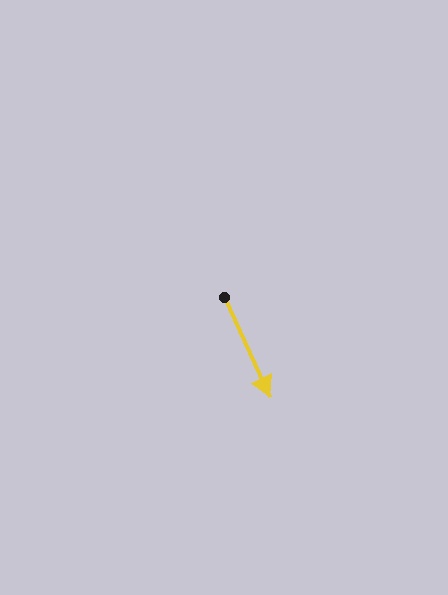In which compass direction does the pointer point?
Southeast.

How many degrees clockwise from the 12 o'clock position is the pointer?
Approximately 155 degrees.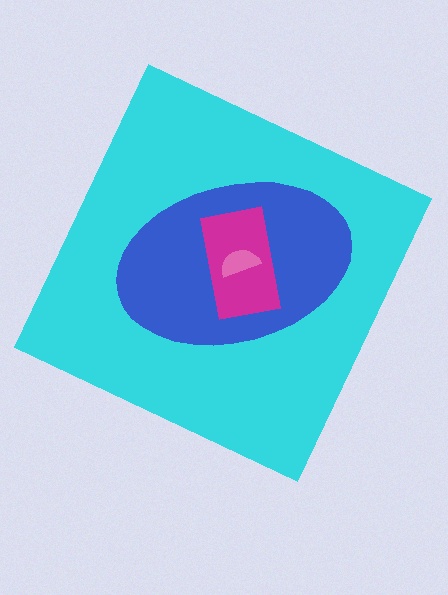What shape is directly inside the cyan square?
The blue ellipse.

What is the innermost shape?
The pink semicircle.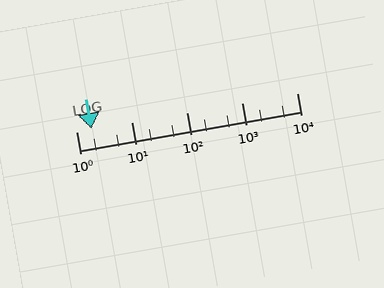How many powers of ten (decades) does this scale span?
The scale spans 4 decades, from 1 to 10000.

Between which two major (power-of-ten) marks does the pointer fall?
The pointer is between 1 and 10.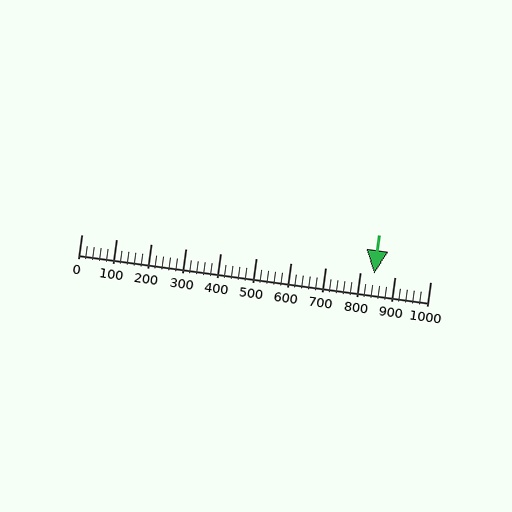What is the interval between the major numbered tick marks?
The major tick marks are spaced 100 units apart.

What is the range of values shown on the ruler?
The ruler shows values from 0 to 1000.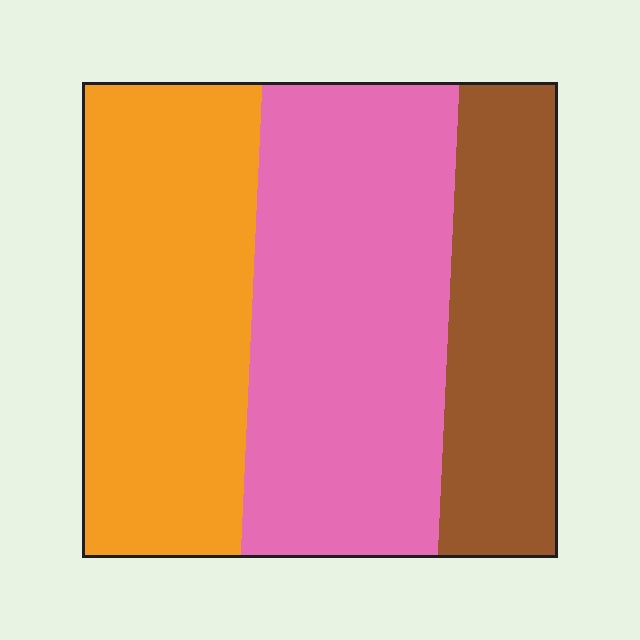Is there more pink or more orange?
Pink.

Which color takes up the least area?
Brown, at roughly 25%.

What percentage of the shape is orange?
Orange takes up about three eighths (3/8) of the shape.